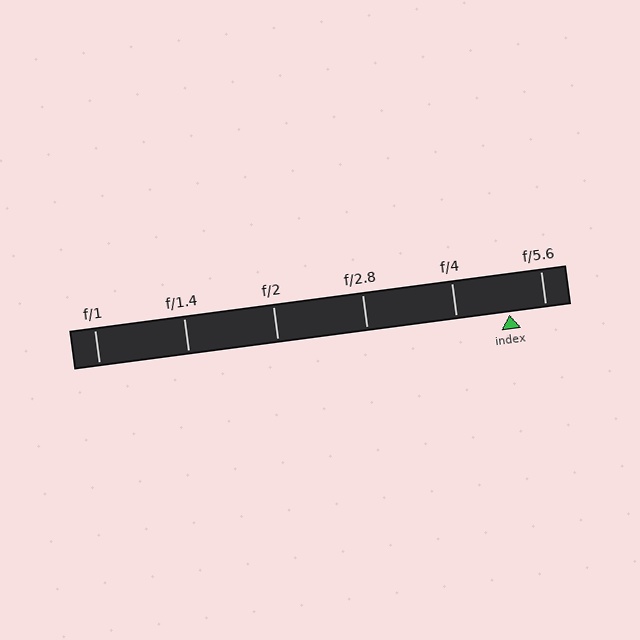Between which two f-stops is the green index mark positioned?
The index mark is between f/4 and f/5.6.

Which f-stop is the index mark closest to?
The index mark is closest to f/5.6.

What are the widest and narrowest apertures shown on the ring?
The widest aperture shown is f/1 and the narrowest is f/5.6.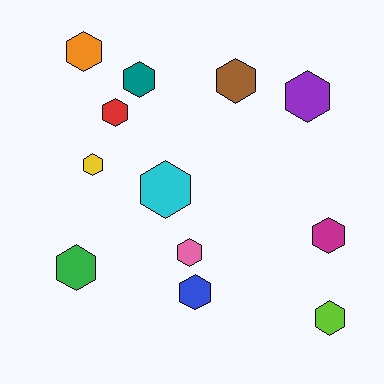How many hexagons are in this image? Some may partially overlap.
There are 12 hexagons.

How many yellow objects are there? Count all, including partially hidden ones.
There is 1 yellow object.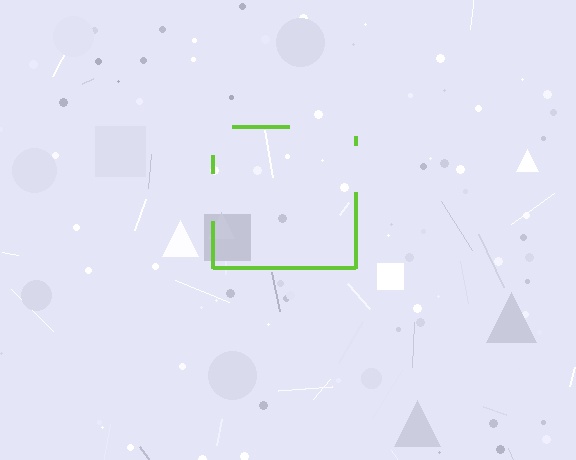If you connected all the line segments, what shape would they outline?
They would outline a square.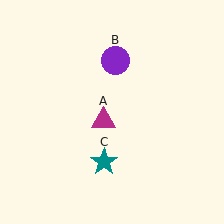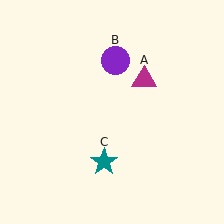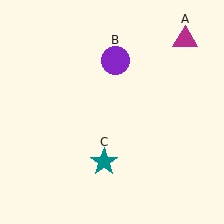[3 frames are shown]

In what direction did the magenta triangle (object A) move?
The magenta triangle (object A) moved up and to the right.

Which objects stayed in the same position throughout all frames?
Purple circle (object B) and teal star (object C) remained stationary.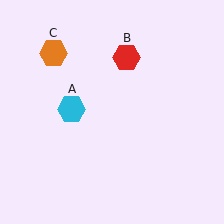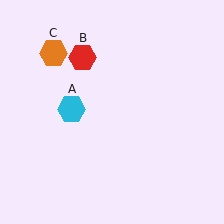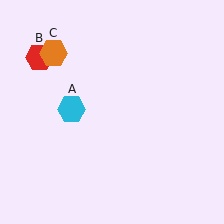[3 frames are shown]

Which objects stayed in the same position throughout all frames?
Cyan hexagon (object A) and orange hexagon (object C) remained stationary.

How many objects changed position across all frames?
1 object changed position: red hexagon (object B).